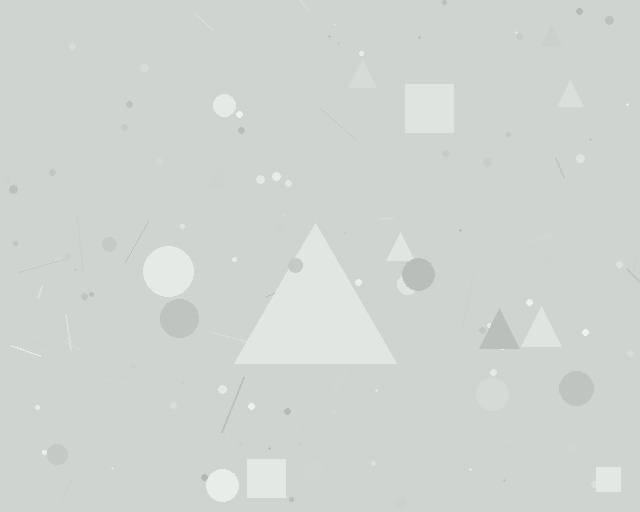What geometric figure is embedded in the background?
A triangle is embedded in the background.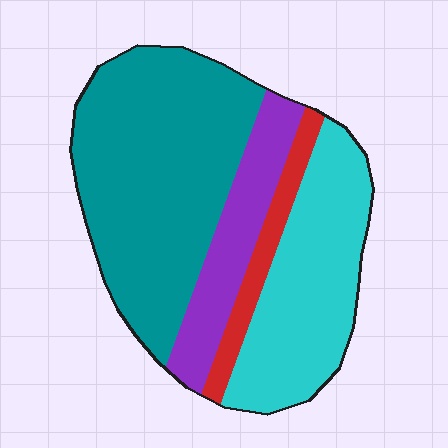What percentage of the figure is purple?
Purple covers roughly 15% of the figure.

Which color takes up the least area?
Red, at roughly 10%.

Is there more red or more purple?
Purple.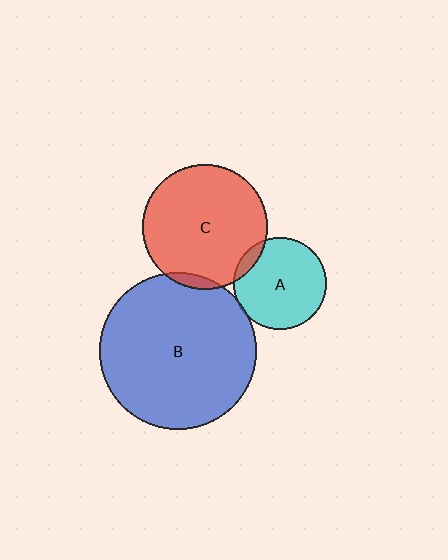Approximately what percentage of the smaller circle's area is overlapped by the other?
Approximately 5%.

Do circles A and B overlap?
Yes.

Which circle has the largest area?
Circle B (blue).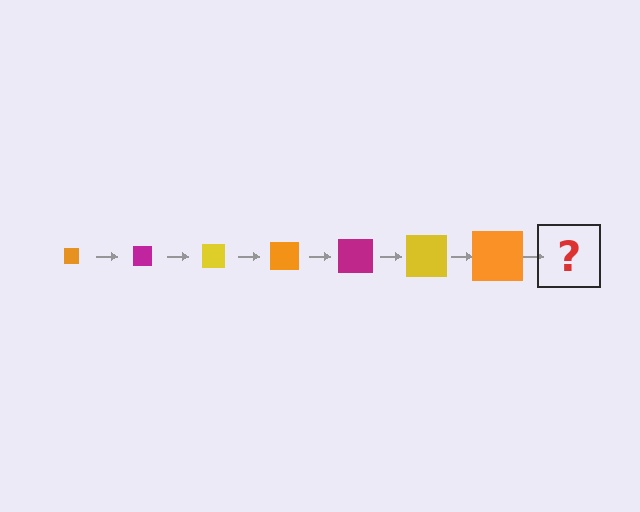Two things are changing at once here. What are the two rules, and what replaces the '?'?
The two rules are that the square grows larger each step and the color cycles through orange, magenta, and yellow. The '?' should be a magenta square, larger than the previous one.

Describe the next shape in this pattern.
It should be a magenta square, larger than the previous one.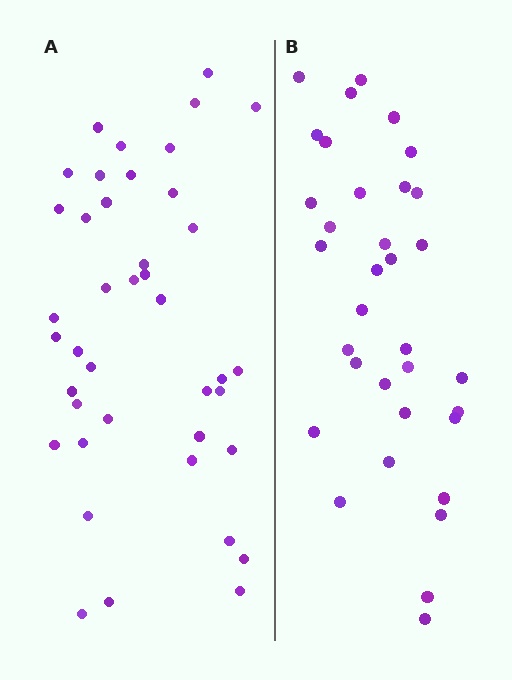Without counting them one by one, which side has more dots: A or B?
Region A (the left region) has more dots.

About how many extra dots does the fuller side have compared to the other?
Region A has roughly 8 or so more dots than region B.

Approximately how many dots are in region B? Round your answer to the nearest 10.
About 30 dots. (The exact count is 34, which rounds to 30.)